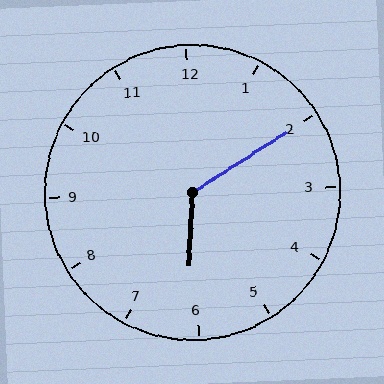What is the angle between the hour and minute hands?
Approximately 125 degrees.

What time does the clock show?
6:10.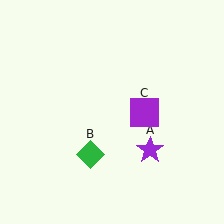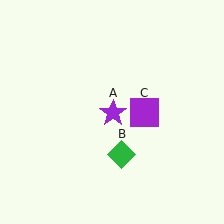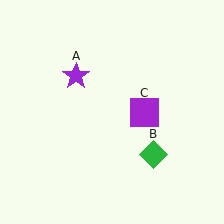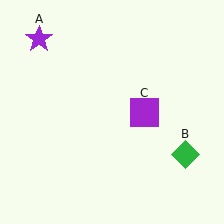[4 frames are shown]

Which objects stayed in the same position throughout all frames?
Purple square (object C) remained stationary.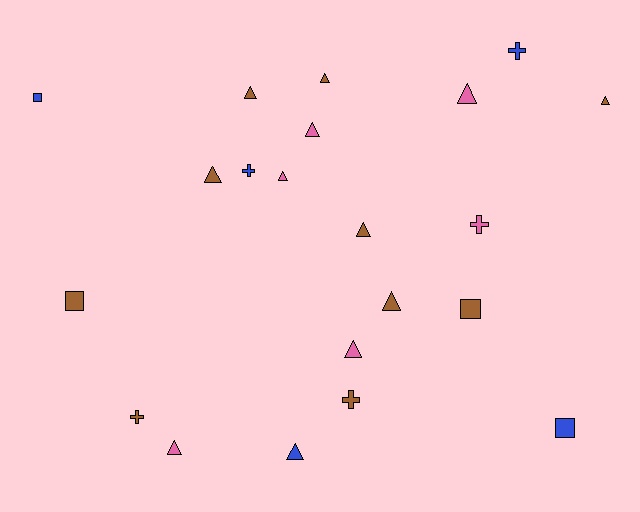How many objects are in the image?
There are 21 objects.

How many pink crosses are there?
There is 1 pink cross.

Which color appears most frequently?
Brown, with 10 objects.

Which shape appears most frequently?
Triangle, with 12 objects.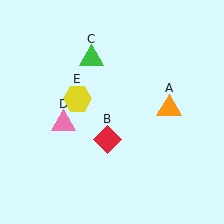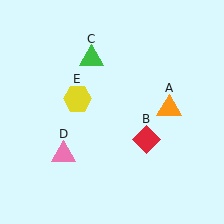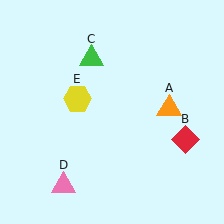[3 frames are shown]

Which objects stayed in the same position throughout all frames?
Orange triangle (object A) and green triangle (object C) and yellow hexagon (object E) remained stationary.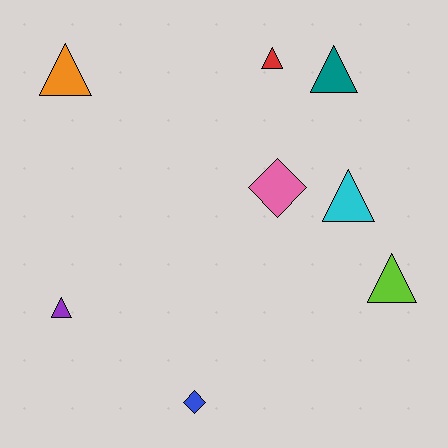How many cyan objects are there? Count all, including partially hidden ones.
There is 1 cyan object.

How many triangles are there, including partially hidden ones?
There are 6 triangles.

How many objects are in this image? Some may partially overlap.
There are 8 objects.